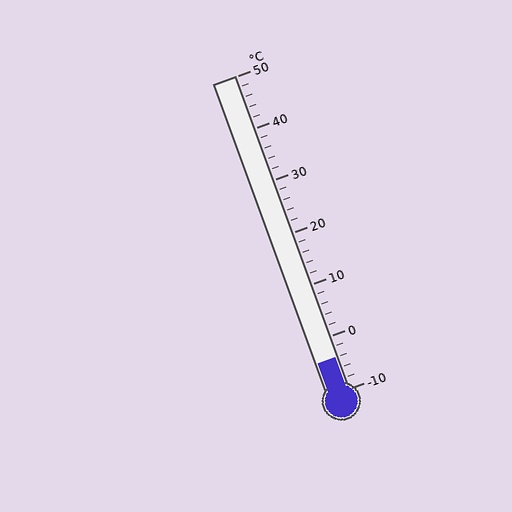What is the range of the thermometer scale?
The thermometer scale ranges from -10°C to 50°C.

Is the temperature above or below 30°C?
The temperature is below 30°C.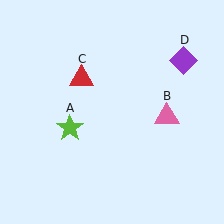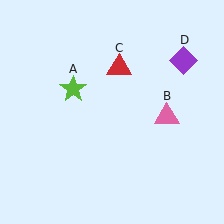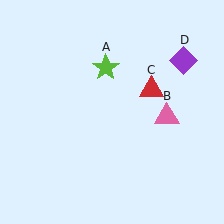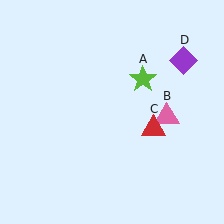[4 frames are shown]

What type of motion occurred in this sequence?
The lime star (object A), red triangle (object C) rotated clockwise around the center of the scene.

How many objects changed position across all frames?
2 objects changed position: lime star (object A), red triangle (object C).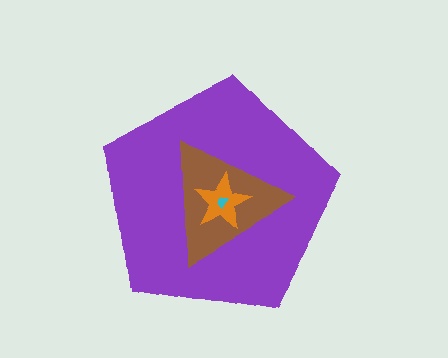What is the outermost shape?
The purple pentagon.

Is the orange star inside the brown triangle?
Yes.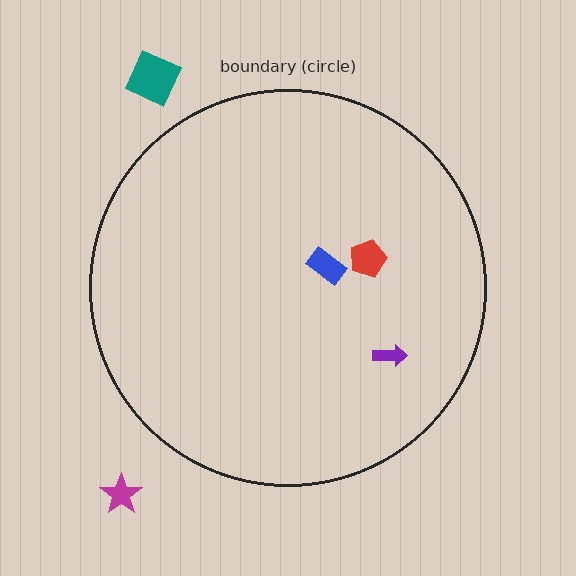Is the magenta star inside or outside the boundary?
Outside.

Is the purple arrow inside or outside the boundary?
Inside.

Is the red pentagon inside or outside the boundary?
Inside.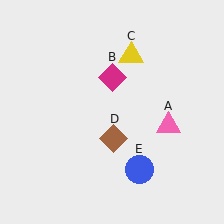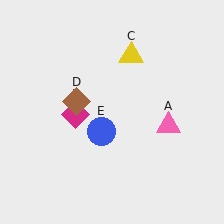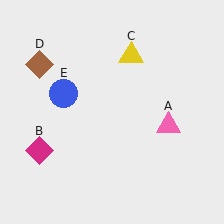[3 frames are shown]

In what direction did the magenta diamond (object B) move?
The magenta diamond (object B) moved down and to the left.